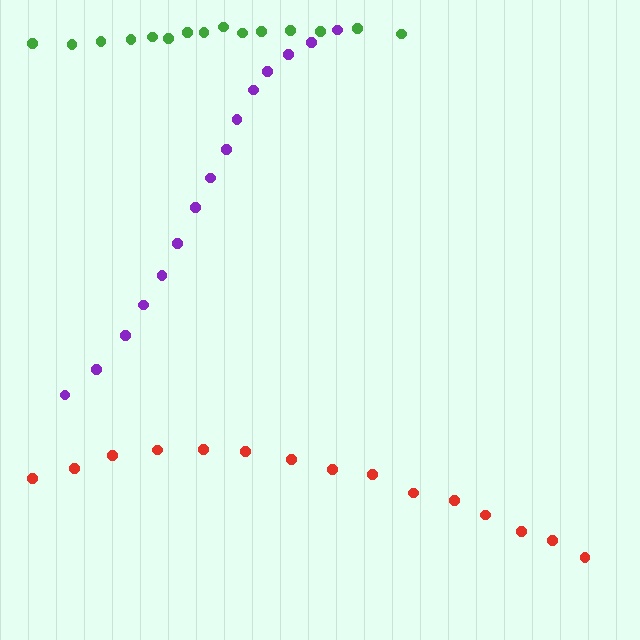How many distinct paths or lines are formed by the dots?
There are 3 distinct paths.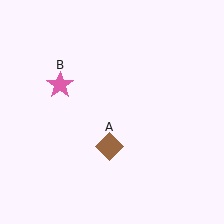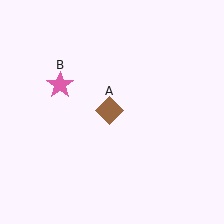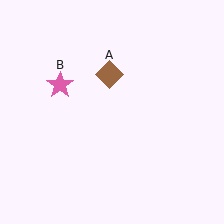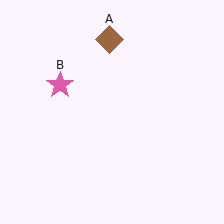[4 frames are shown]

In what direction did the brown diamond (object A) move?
The brown diamond (object A) moved up.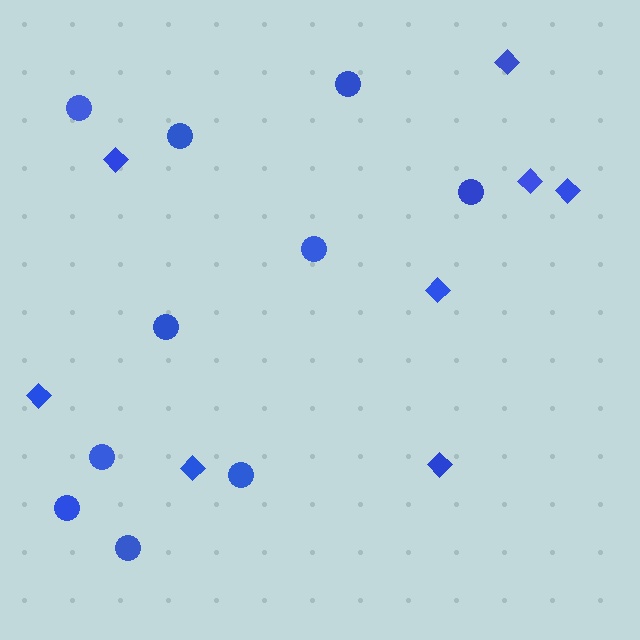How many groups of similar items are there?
There are 2 groups: one group of circles (10) and one group of diamonds (8).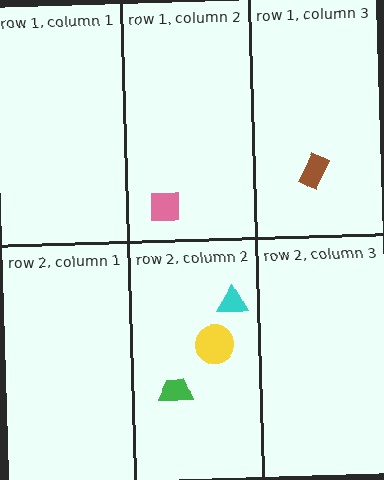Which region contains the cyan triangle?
The row 2, column 2 region.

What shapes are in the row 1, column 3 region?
The brown rectangle.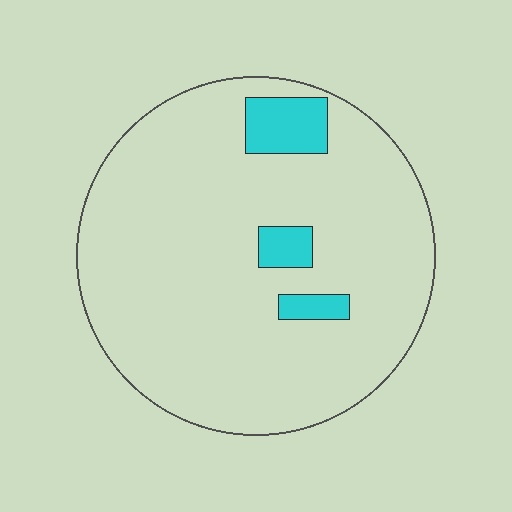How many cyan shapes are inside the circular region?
3.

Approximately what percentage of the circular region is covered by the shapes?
Approximately 10%.